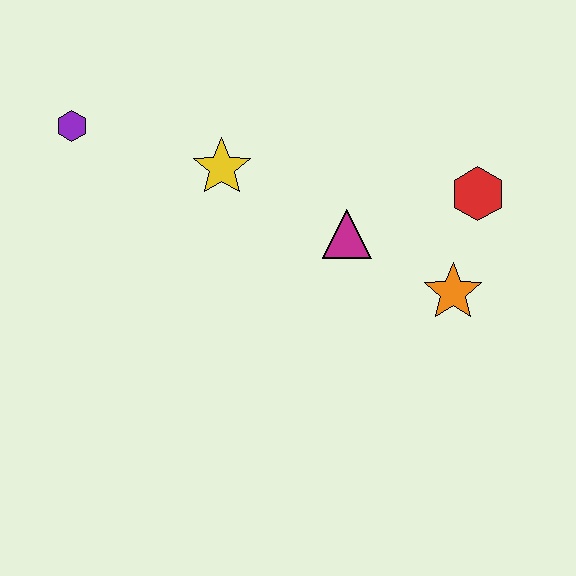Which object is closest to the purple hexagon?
The yellow star is closest to the purple hexagon.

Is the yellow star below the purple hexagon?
Yes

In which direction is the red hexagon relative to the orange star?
The red hexagon is above the orange star.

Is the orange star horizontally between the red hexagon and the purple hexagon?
Yes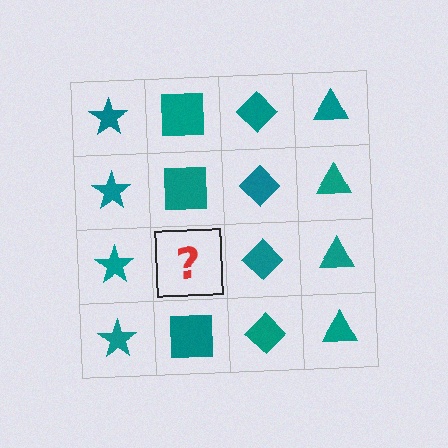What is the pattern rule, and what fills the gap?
The rule is that each column has a consistent shape. The gap should be filled with a teal square.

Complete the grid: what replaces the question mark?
The question mark should be replaced with a teal square.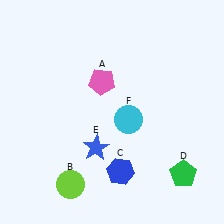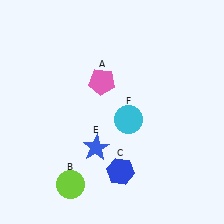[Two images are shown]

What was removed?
The green pentagon (D) was removed in Image 2.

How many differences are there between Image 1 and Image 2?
There is 1 difference between the two images.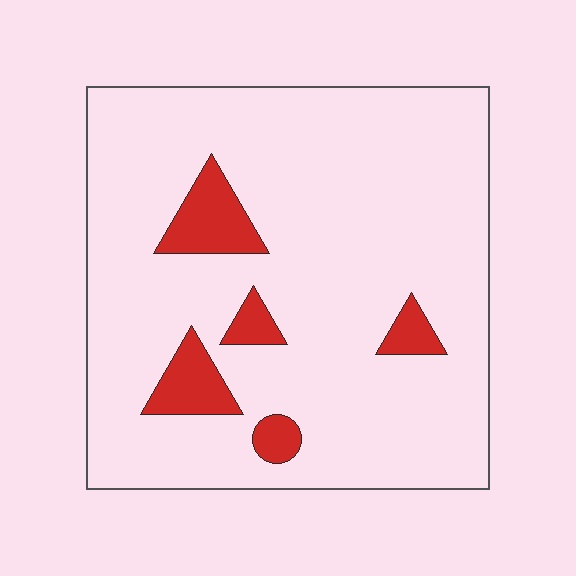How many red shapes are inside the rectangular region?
5.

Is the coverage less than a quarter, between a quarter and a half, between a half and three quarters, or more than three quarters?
Less than a quarter.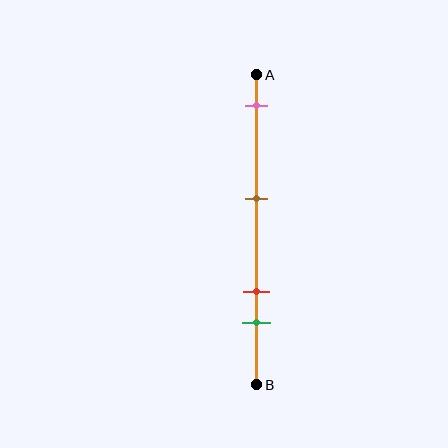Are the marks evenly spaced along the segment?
No, the marks are not evenly spaced.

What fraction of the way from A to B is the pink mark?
The pink mark is approximately 10% (0.1) of the way from A to B.